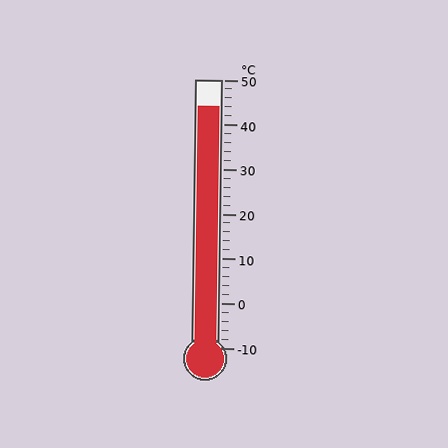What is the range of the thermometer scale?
The thermometer scale ranges from -10°C to 50°C.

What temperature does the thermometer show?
The thermometer shows approximately 44°C.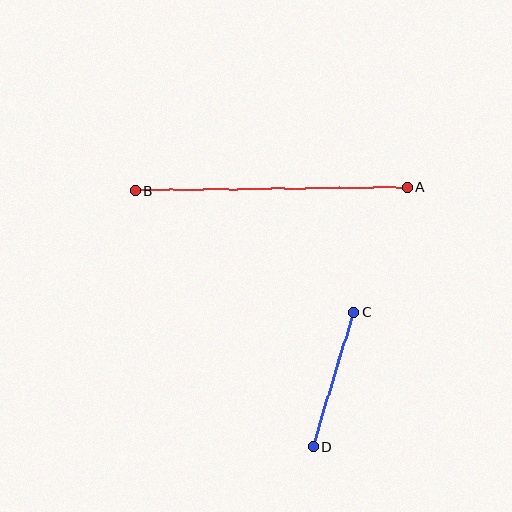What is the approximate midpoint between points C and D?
The midpoint is at approximately (333, 380) pixels.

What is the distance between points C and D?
The distance is approximately 141 pixels.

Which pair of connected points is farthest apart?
Points A and B are farthest apart.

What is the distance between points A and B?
The distance is approximately 272 pixels.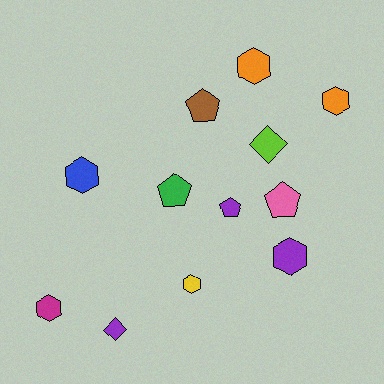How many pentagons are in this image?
There are 4 pentagons.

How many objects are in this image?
There are 12 objects.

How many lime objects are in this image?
There is 1 lime object.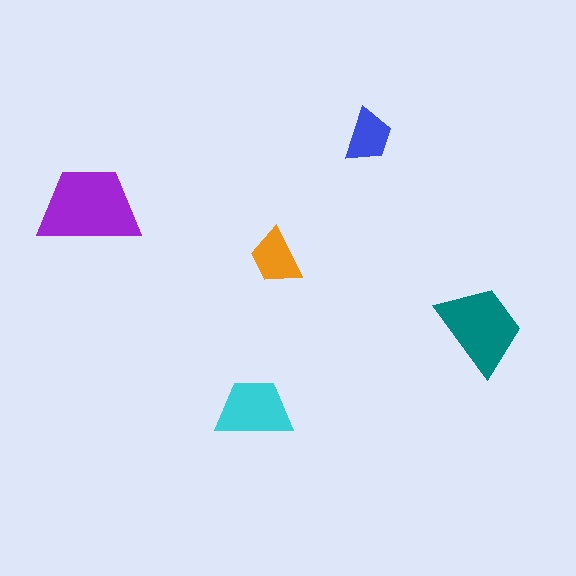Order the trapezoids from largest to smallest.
the purple one, the teal one, the cyan one, the orange one, the blue one.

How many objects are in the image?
There are 5 objects in the image.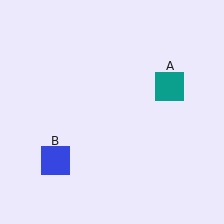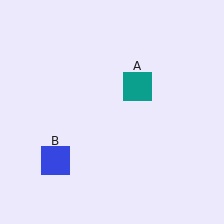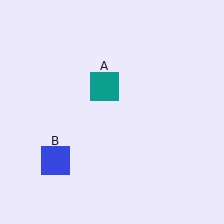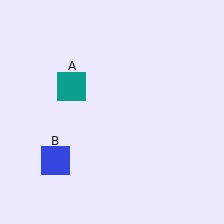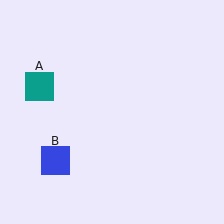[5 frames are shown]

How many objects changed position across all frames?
1 object changed position: teal square (object A).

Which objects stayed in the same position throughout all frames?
Blue square (object B) remained stationary.